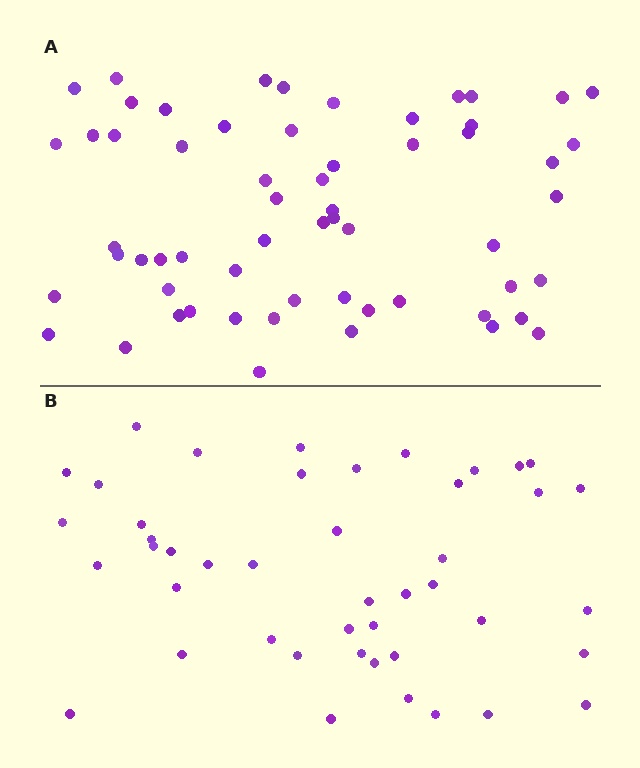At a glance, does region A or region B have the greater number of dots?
Region A (the top region) has more dots.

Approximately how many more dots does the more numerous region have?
Region A has approximately 15 more dots than region B.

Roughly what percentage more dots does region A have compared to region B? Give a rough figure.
About 35% more.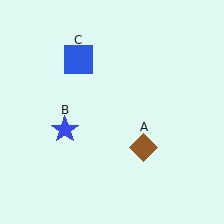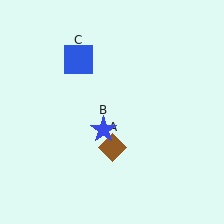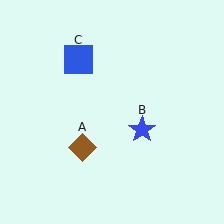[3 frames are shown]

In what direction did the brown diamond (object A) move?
The brown diamond (object A) moved left.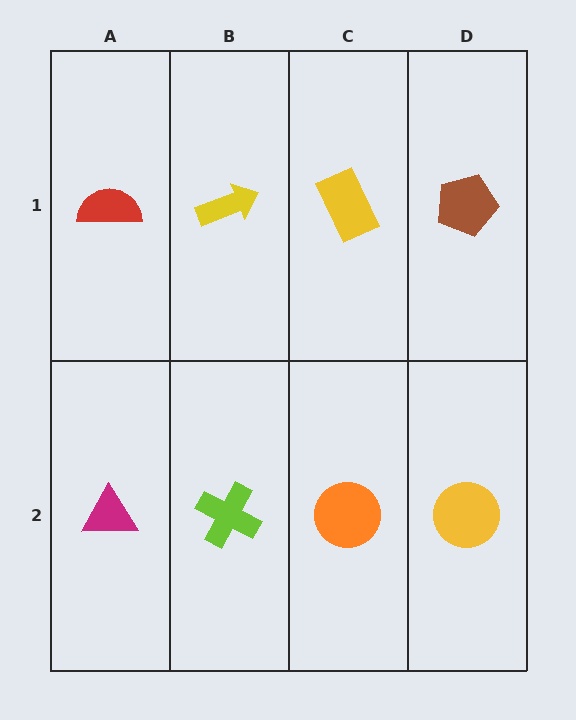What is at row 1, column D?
A brown pentagon.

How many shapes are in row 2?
4 shapes.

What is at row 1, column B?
A yellow arrow.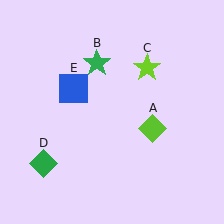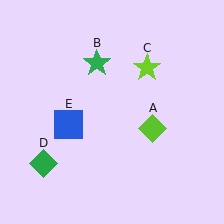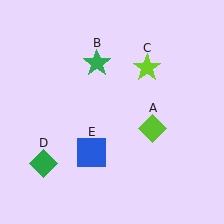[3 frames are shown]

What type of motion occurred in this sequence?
The blue square (object E) rotated counterclockwise around the center of the scene.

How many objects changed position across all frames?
1 object changed position: blue square (object E).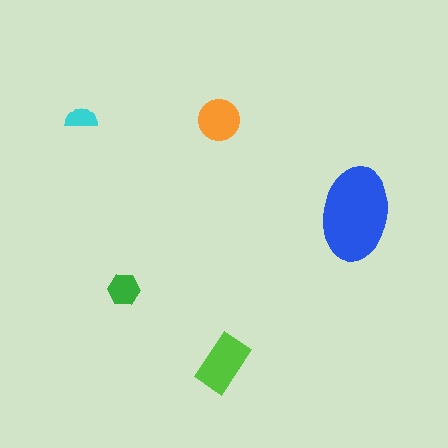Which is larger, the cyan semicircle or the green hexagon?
The green hexagon.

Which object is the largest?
The blue ellipse.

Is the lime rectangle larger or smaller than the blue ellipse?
Smaller.